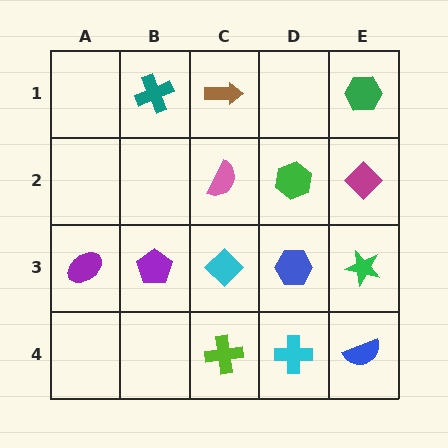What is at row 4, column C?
A lime cross.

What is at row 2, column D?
A green hexagon.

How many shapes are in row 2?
3 shapes.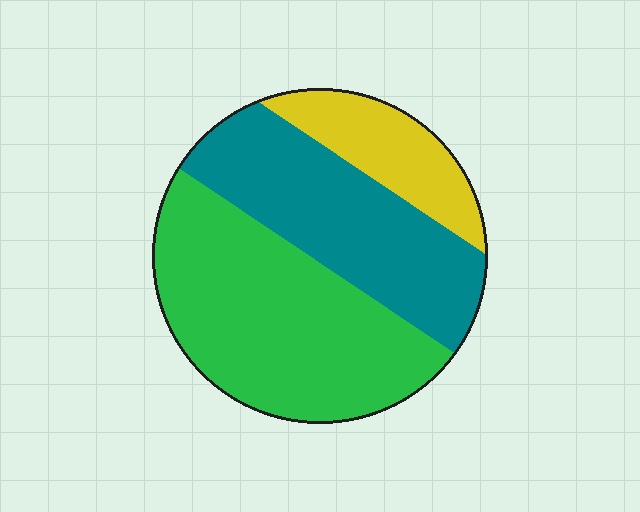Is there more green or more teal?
Green.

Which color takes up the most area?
Green, at roughly 50%.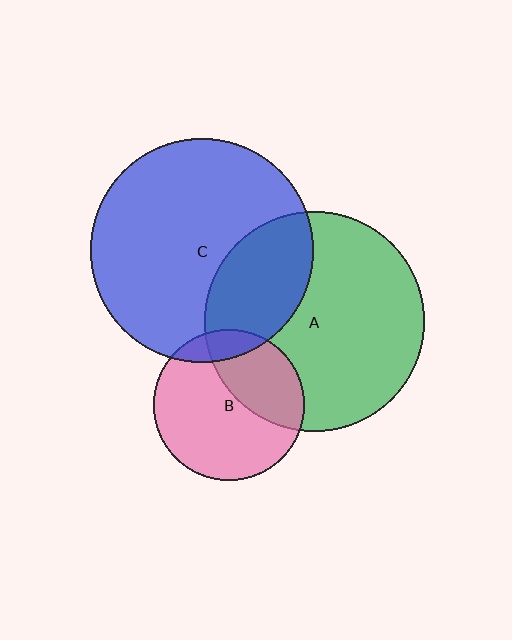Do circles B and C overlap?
Yes.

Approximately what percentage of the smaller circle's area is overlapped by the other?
Approximately 10%.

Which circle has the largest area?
Circle C (blue).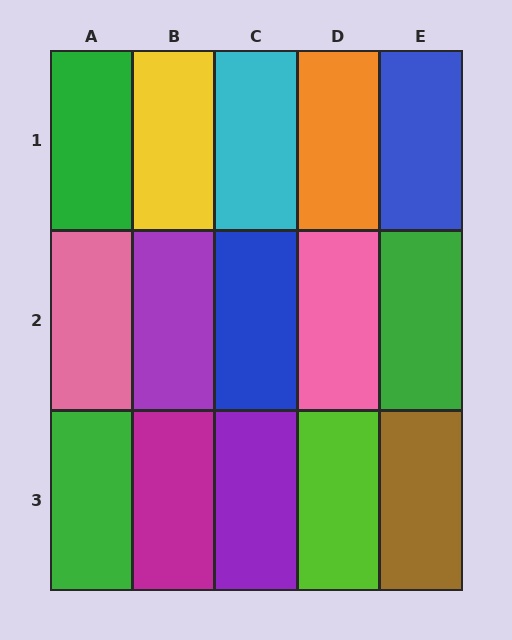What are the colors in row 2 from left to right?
Pink, purple, blue, pink, green.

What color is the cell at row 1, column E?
Blue.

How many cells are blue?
2 cells are blue.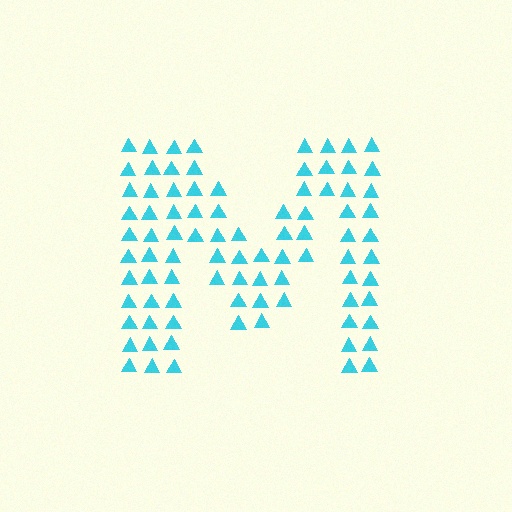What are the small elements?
The small elements are triangles.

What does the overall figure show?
The overall figure shows the letter M.